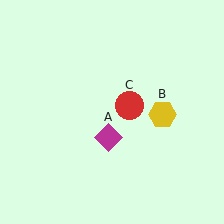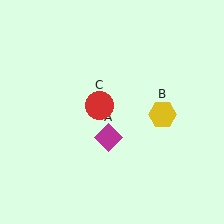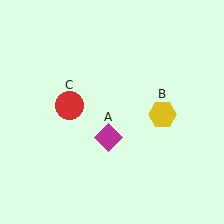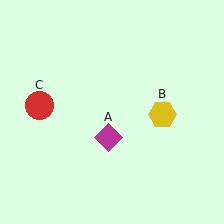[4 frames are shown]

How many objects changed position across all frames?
1 object changed position: red circle (object C).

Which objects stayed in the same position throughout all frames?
Magenta diamond (object A) and yellow hexagon (object B) remained stationary.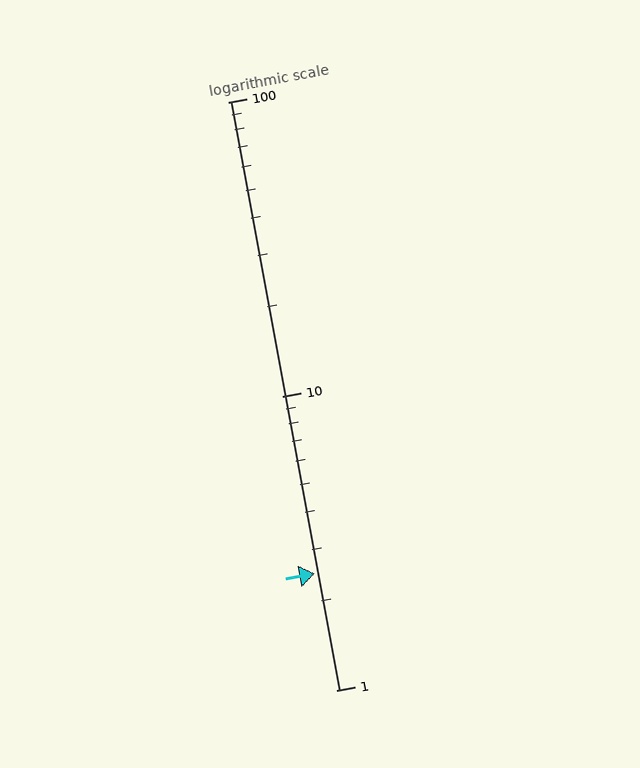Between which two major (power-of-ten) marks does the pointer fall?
The pointer is between 1 and 10.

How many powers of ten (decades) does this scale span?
The scale spans 2 decades, from 1 to 100.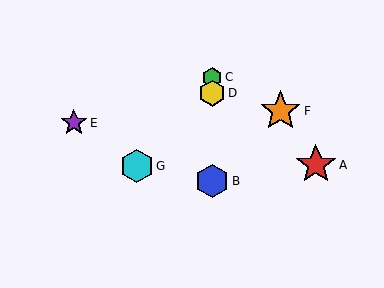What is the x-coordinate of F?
Object F is at x≈281.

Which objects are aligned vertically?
Objects B, C, D are aligned vertically.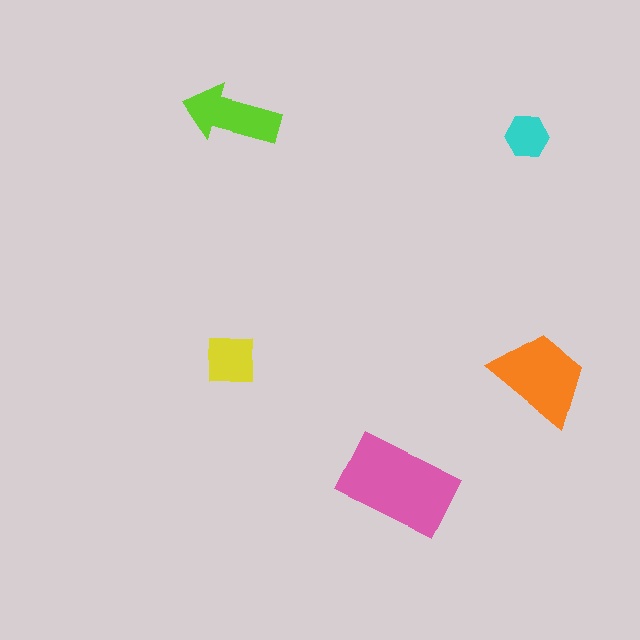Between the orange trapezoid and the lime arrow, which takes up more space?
The orange trapezoid.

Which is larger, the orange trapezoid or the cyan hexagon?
The orange trapezoid.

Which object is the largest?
The pink rectangle.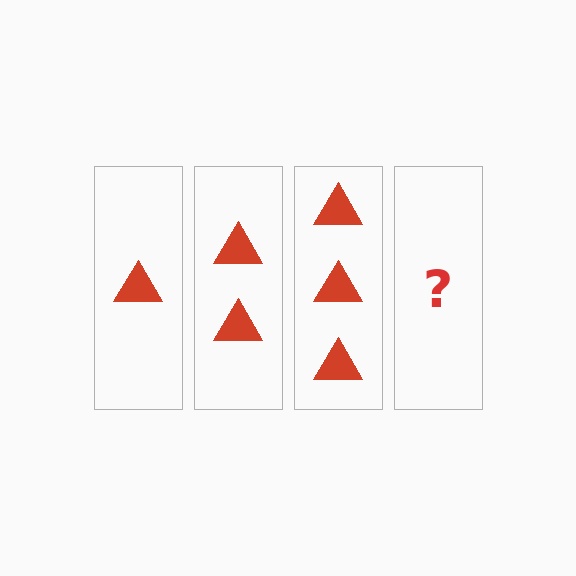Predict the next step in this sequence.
The next step is 4 triangles.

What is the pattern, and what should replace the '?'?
The pattern is that each step adds one more triangle. The '?' should be 4 triangles.